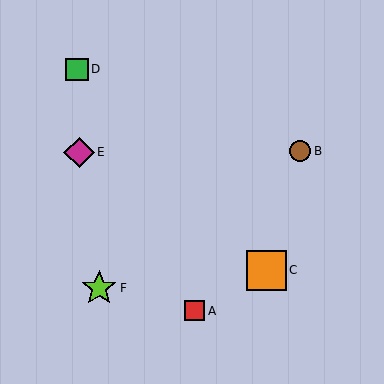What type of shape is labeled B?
Shape B is a brown circle.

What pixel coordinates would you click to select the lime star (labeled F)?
Click at (99, 288) to select the lime star F.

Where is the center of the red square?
The center of the red square is at (195, 311).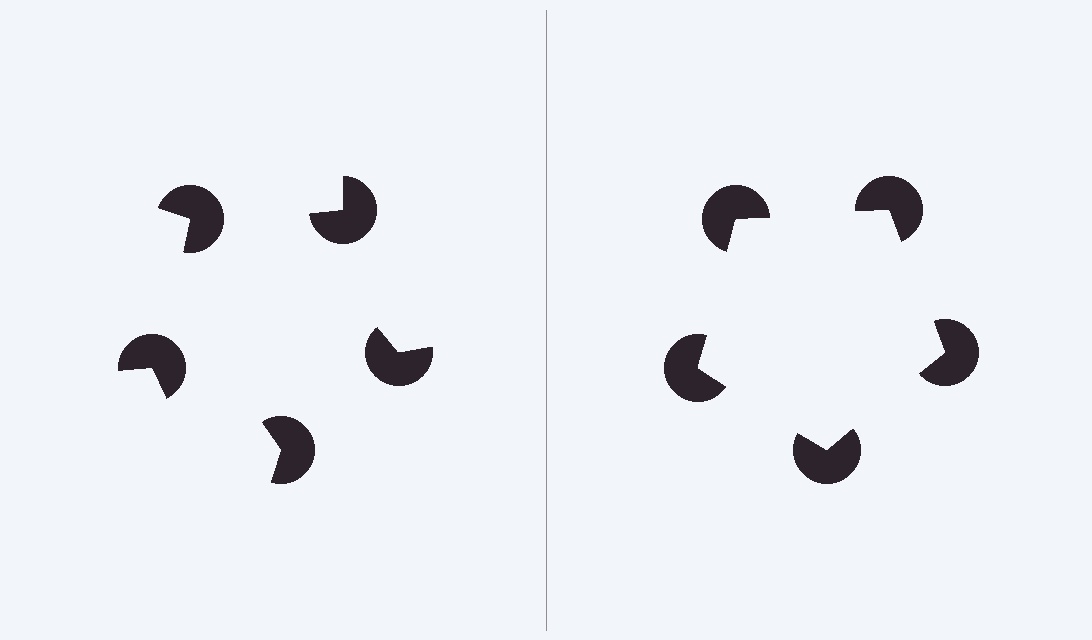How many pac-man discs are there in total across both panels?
10 — 5 on each side.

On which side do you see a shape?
An illusory pentagon appears on the right side. On the left side the wedge cuts are rotated, so no coherent shape forms.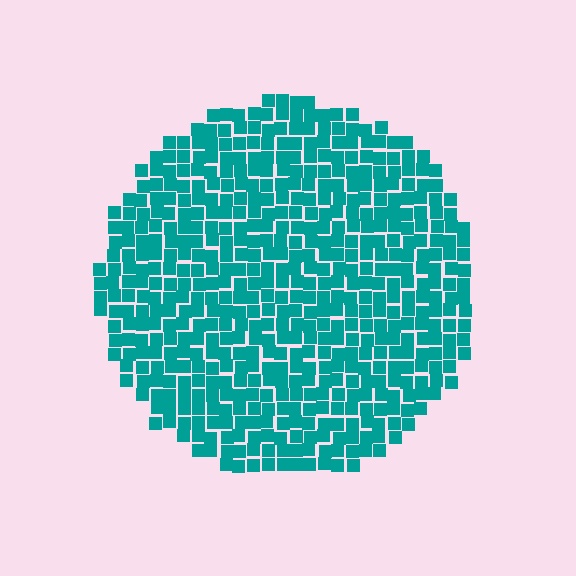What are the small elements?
The small elements are squares.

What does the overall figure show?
The overall figure shows a circle.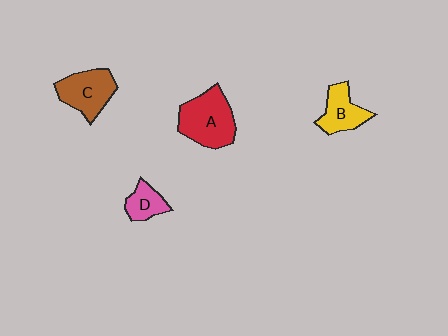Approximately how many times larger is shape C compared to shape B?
Approximately 1.3 times.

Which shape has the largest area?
Shape A (red).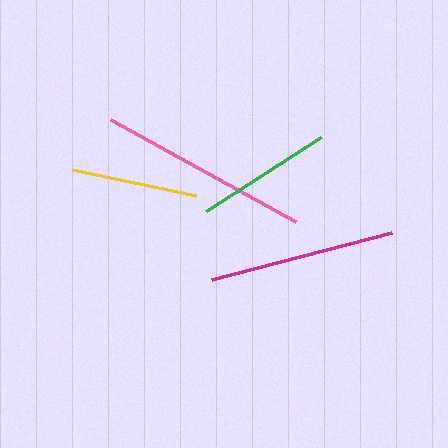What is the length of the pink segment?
The pink segment is approximately 211 pixels long.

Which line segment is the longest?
The pink line is the longest at approximately 211 pixels.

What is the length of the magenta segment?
The magenta segment is approximately 186 pixels long.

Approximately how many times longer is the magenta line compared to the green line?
The magenta line is approximately 1.4 times the length of the green line.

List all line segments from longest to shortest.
From longest to shortest: pink, magenta, green, yellow.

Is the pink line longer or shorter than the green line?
The pink line is longer than the green line.